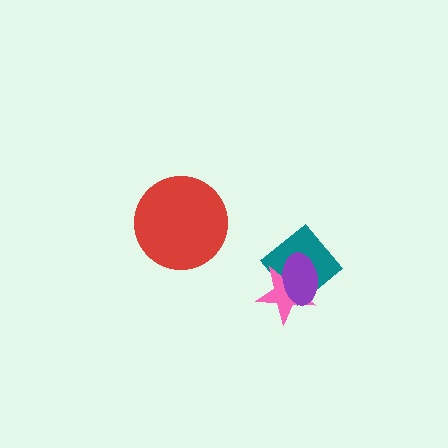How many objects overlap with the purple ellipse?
2 objects overlap with the purple ellipse.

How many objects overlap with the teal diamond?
2 objects overlap with the teal diamond.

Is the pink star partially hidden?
Yes, it is partially covered by another shape.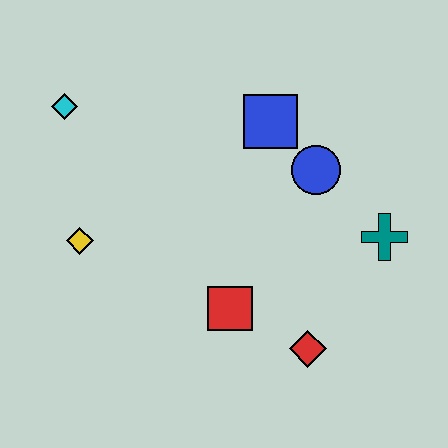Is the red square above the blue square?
No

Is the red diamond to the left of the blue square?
No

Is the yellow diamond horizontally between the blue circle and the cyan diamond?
Yes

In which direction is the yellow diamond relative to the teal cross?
The yellow diamond is to the left of the teal cross.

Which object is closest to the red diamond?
The red square is closest to the red diamond.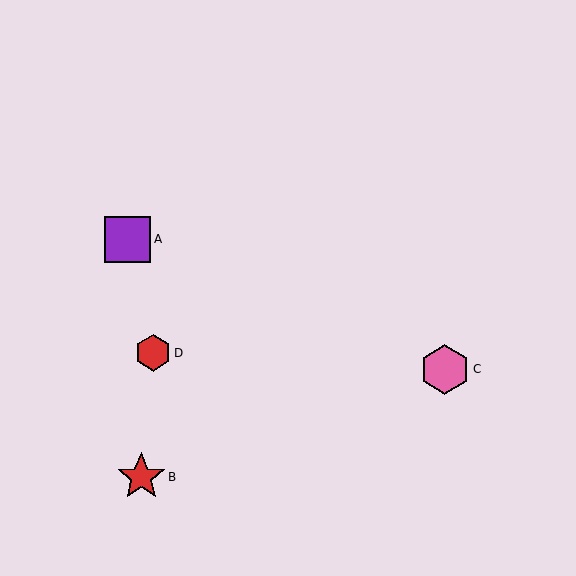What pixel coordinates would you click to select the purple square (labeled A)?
Click at (128, 239) to select the purple square A.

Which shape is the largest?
The pink hexagon (labeled C) is the largest.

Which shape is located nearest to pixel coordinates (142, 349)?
The red hexagon (labeled D) at (153, 353) is nearest to that location.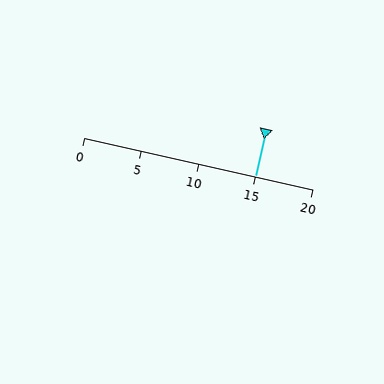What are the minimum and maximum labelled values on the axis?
The axis runs from 0 to 20.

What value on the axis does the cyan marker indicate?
The marker indicates approximately 15.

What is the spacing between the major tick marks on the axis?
The major ticks are spaced 5 apart.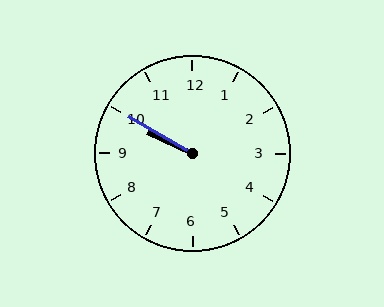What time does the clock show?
9:50.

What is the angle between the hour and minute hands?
Approximately 5 degrees.